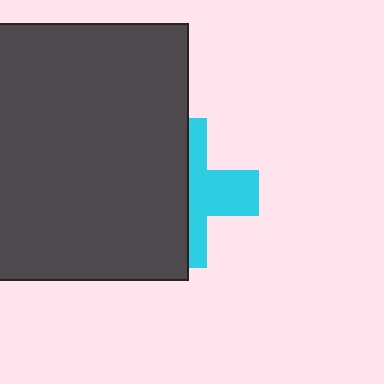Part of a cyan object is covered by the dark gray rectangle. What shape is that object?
It is a cross.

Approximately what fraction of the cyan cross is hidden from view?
Roughly 56% of the cyan cross is hidden behind the dark gray rectangle.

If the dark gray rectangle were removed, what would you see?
You would see the complete cyan cross.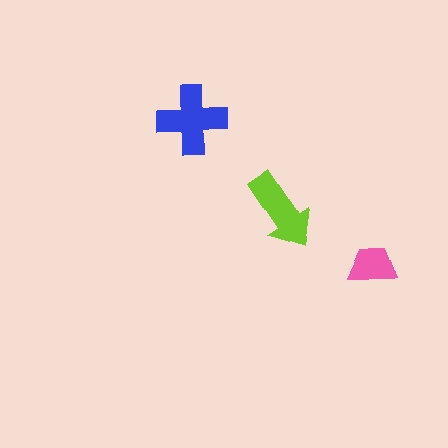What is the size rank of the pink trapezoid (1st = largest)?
3rd.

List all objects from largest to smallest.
The blue cross, the lime arrow, the pink trapezoid.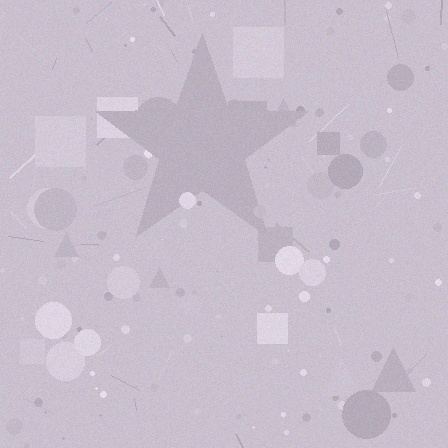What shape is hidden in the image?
A star is hidden in the image.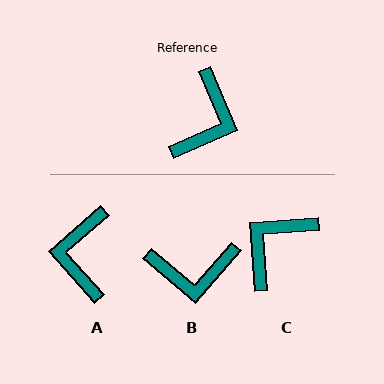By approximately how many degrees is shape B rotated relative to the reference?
Approximately 64 degrees clockwise.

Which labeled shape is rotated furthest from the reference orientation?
A, about 162 degrees away.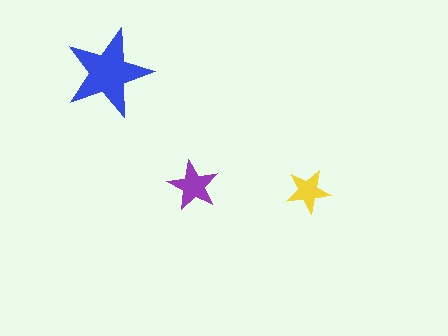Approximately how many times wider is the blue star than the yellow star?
About 2 times wider.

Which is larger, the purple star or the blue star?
The blue one.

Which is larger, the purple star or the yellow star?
The purple one.